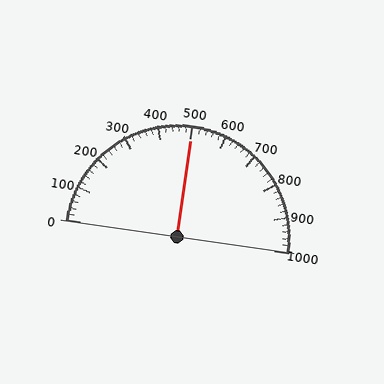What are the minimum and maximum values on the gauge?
The gauge ranges from 0 to 1000.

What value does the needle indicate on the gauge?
The needle indicates approximately 500.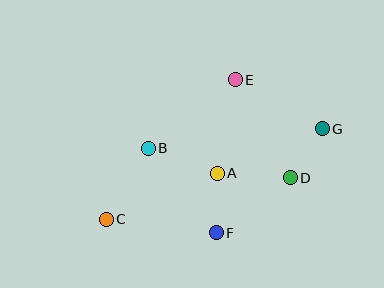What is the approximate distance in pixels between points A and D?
The distance between A and D is approximately 73 pixels.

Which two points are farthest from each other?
Points C and G are farthest from each other.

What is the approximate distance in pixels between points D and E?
The distance between D and E is approximately 112 pixels.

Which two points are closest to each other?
Points D and G are closest to each other.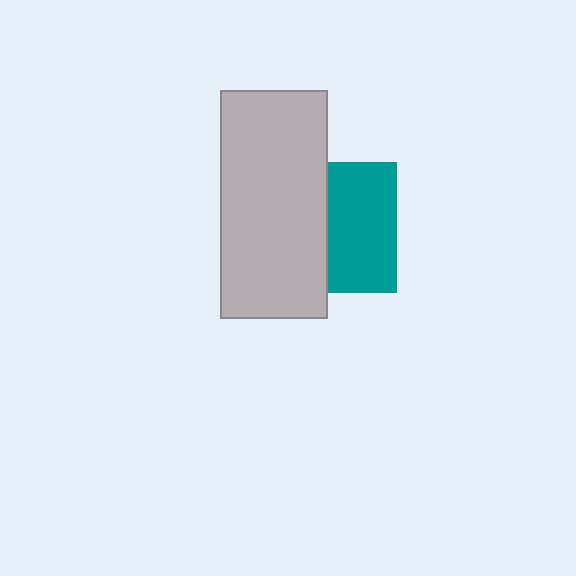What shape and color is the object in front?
The object in front is a light gray rectangle.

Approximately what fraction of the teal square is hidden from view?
Roughly 47% of the teal square is hidden behind the light gray rectangle.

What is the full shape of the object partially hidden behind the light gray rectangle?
The partially hidden object is a teal square.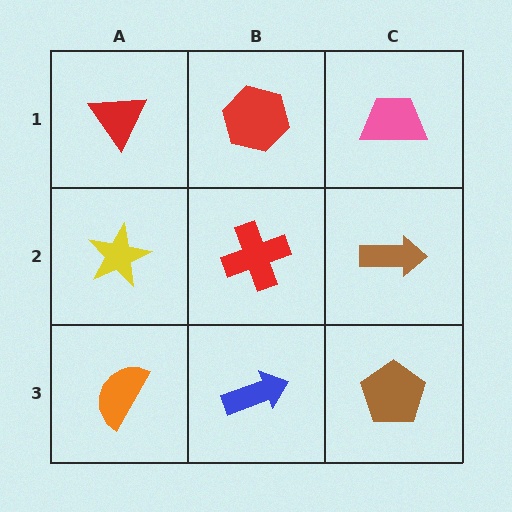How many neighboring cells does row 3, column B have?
3.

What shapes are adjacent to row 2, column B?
A red hexagon (row 1, column B), a blue arrow (row 3, column B), a yellow star (row 2, column A), a brown arrow (row 2, column C).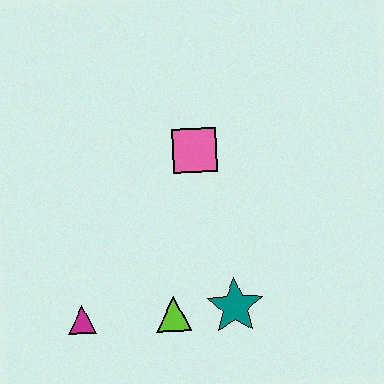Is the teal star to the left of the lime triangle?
No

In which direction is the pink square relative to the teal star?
The pink square is above the teal star.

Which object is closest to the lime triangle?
The teal star is closest to the lime triangle.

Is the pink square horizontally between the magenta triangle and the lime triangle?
No